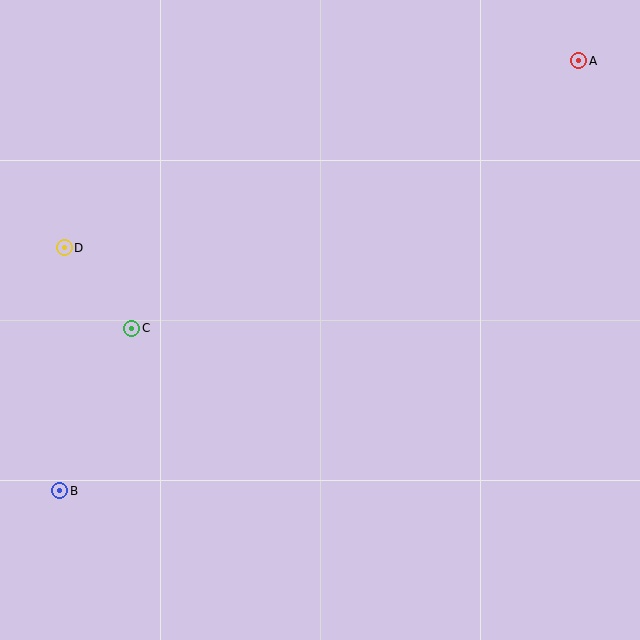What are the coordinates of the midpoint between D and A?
The midpoint between D and A is at (322, 154).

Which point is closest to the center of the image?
Point C at (132, 329) is closest to the center.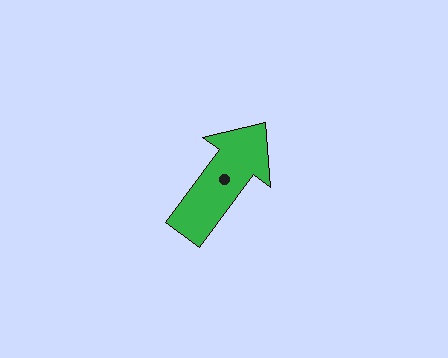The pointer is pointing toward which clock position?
Roughly 1 o'clock.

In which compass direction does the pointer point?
Northeast.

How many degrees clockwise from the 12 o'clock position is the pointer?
Approximately 37 degrees.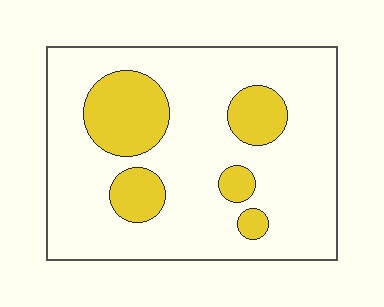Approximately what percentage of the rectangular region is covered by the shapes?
Approximately 20%.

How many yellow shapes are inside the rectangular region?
5.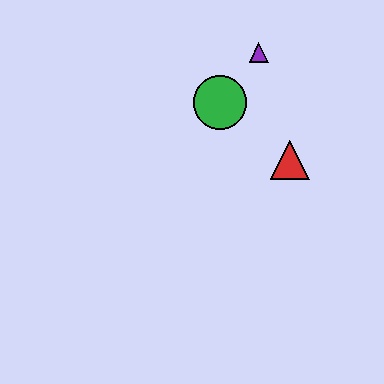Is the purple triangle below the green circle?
No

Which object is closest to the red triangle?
The green circle is closest to the red triangle.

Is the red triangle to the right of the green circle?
Yes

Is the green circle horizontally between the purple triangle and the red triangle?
No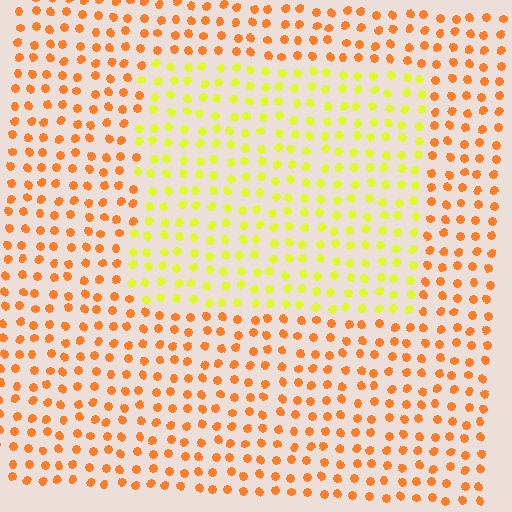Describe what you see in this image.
The image is filled with small orange elements in a uniform arrangement. A rectangle-shaped region is visible where the elements are tinted to a slightly different hue, forming a subtle color boundary.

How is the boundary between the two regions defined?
The boundary is defined purely by a slight shift in hue (about 44 degrees). Spacing, size, and orientation are identical on both sides.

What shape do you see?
I see a rectangle.